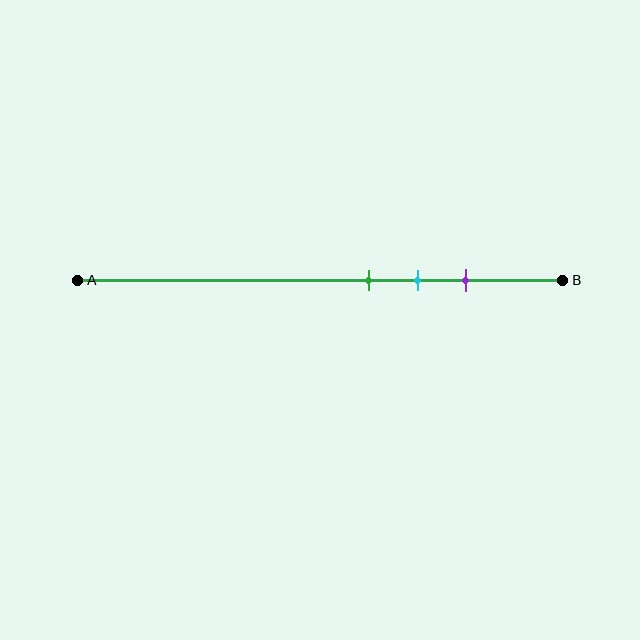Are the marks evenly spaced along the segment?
Yes, the marks are approximately evenly spaced.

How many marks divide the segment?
There are 3 marks dividing the segment.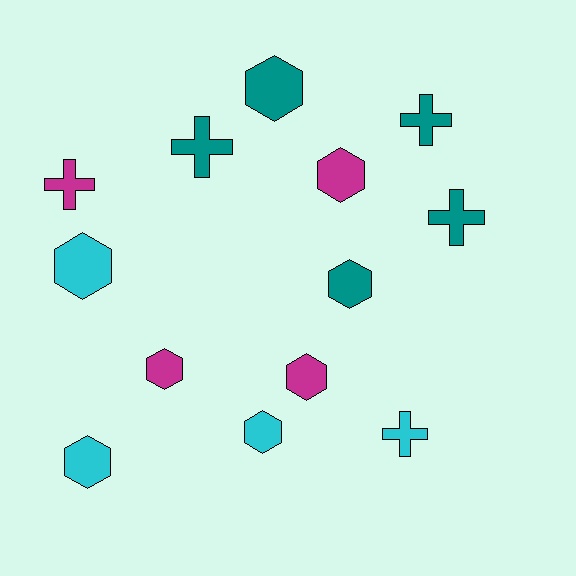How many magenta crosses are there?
There is 1 magenta cross.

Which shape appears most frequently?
Hexagon, with 8 objects.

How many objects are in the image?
There are 13 objects.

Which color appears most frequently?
Teal, with 5 objects.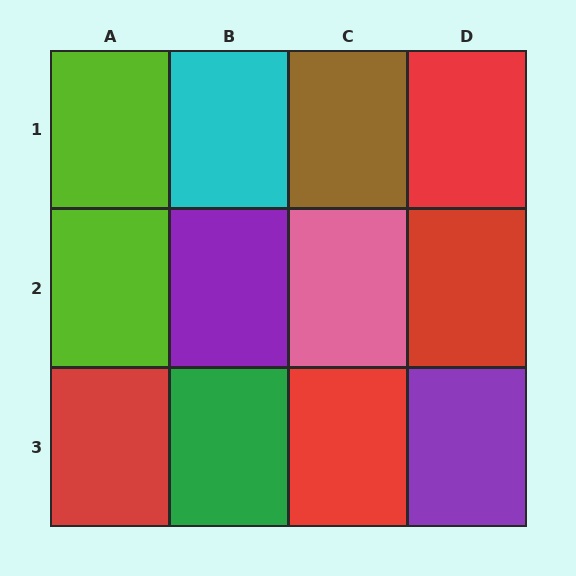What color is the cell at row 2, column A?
Lime.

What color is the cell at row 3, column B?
Green.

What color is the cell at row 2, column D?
Red.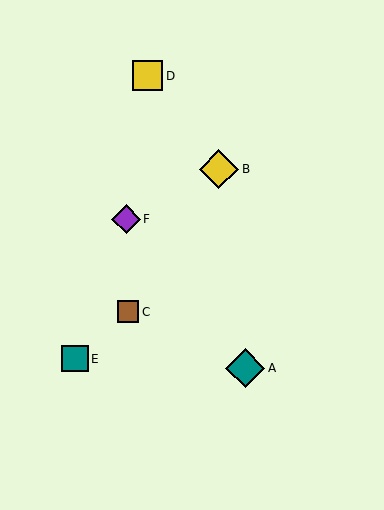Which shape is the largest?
The yellow diamond (labeled B) is the largest.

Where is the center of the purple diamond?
The center of the purple diamond is at (126, 219).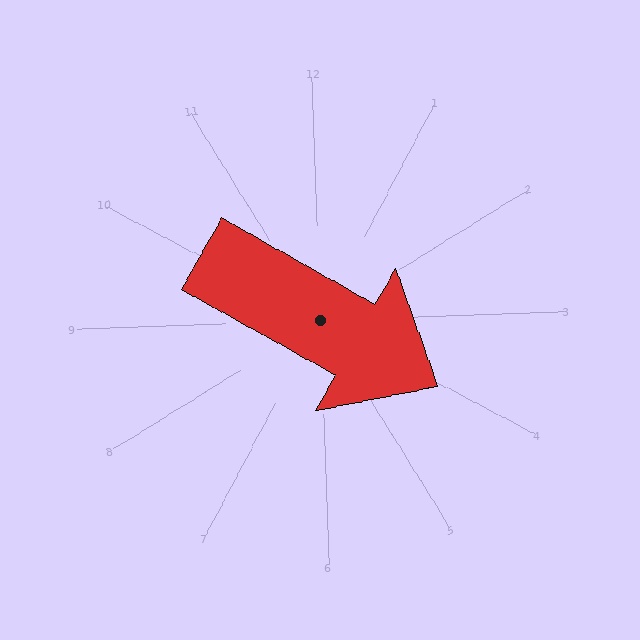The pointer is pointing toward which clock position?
Roughly 4 o'clock.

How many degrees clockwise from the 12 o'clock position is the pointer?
Approximately 121 degrees.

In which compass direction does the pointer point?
Southeast.